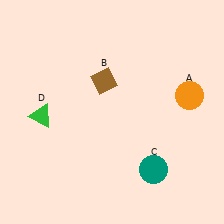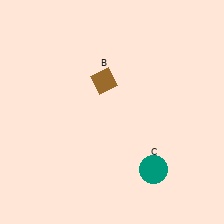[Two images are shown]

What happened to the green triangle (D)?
The green triangle (D) was removed in Image 2. It was in the bottom-left area of Image 1.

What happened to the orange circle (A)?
The orange circle (A) was removed in Image 2. It was in the top-right area of Image 1.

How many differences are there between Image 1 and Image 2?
There are 2 differences between the two images.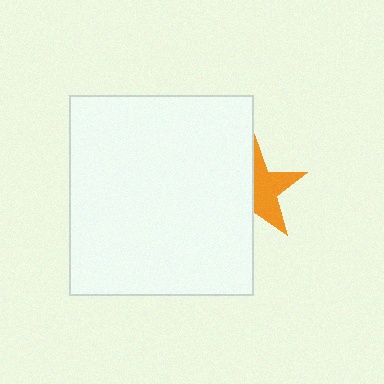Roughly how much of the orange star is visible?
About half of it is visible (roughly 52%).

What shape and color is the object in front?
The object in front is a white rectangle.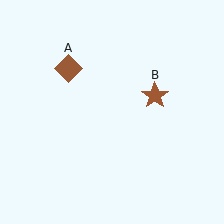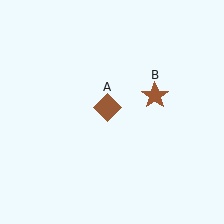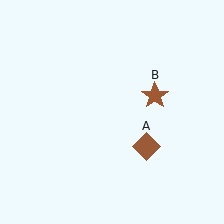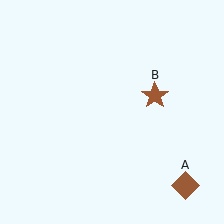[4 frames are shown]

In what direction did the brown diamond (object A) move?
The brown diamond (object A) moved down and to the right.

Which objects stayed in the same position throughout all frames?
Brown star (object B) remained stationary.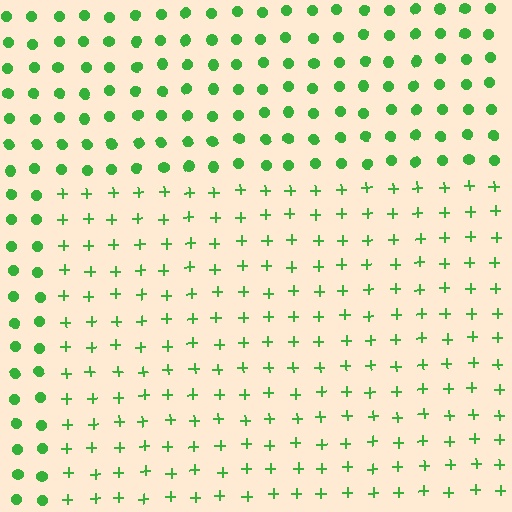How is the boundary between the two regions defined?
The boundary is defined by a change in element shape: plus signs inside vs. circles outside. All elements share the same color and spacing.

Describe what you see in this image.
The image is filled with small green elements arranged in a uniform grid. A rectangle-shaped region contains plus signs, while the surrounding area contains circles. The boundary is defined purely by the change in element shape.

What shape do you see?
I see a rectangle.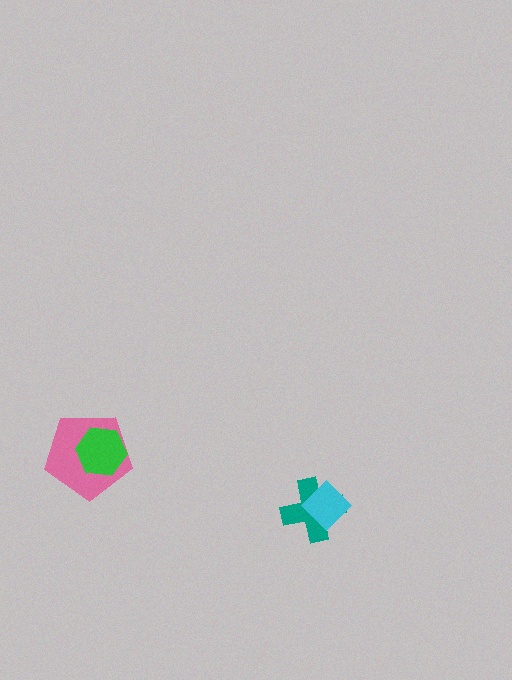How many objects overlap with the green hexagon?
1 object overlaps with the green hexagon.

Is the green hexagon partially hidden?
No, no other shape covers it.